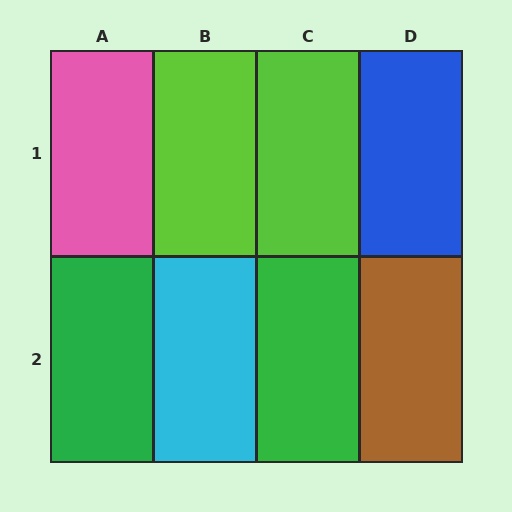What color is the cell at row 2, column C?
Green.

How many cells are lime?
2 cells are lime.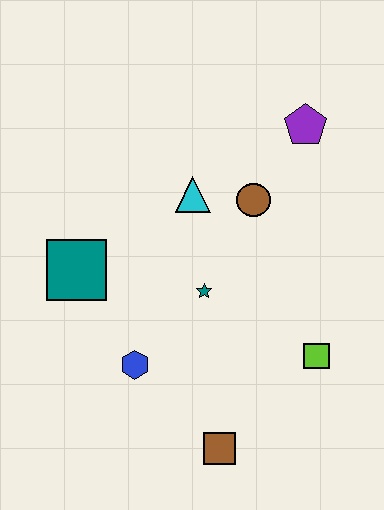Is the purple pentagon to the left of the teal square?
No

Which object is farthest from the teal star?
The purple pentagon is farthest from the teal star.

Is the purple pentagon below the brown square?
No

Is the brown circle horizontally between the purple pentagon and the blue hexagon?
Yes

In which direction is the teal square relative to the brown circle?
The teal square is to the left of the brown circle.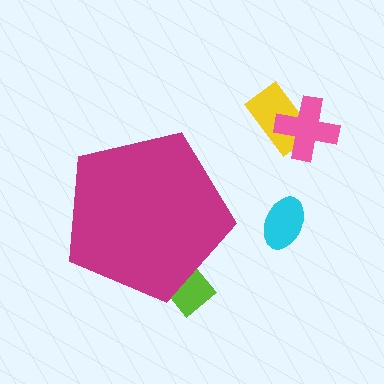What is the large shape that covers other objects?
A magenta pentagon.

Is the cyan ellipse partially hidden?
No, the cyan ellipse is fully visible.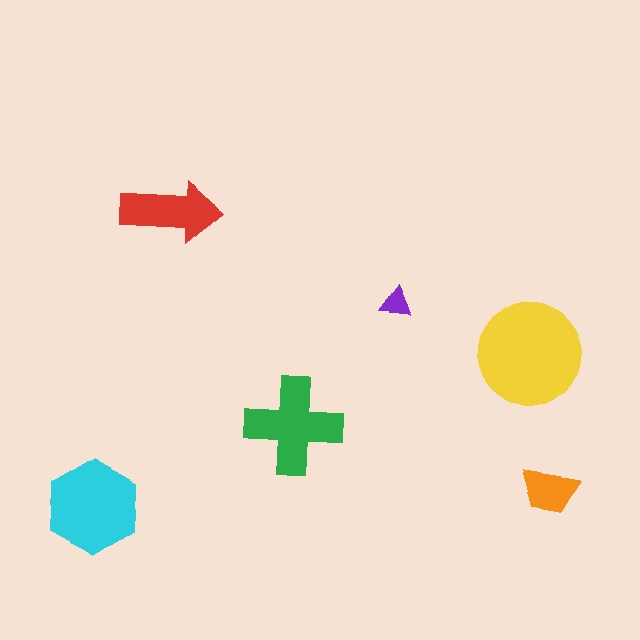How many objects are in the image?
There are 6 objects in the image.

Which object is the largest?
The yellow circle.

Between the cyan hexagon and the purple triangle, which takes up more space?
The cyan hexagon.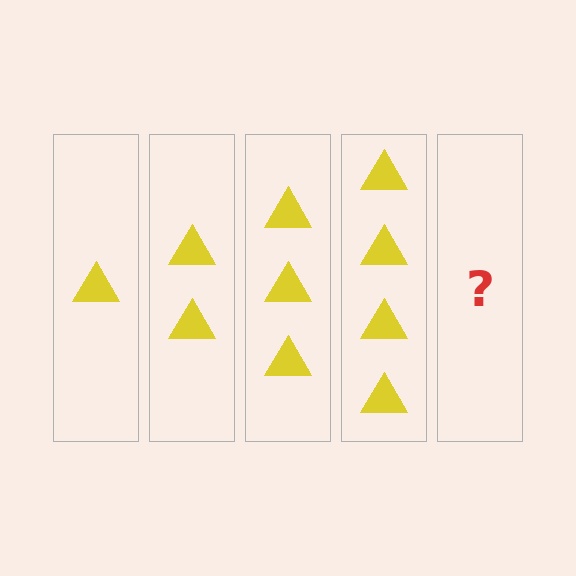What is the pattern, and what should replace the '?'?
The pattern is that each step adds one more triangle. The '?' should be 5 triangles.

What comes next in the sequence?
The next element should be 5 triangles.